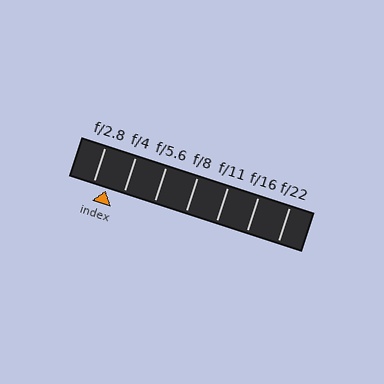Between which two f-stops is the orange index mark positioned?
The index mark is between f/2.8 and f/4.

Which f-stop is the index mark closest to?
The index mark is closest to f/2.8.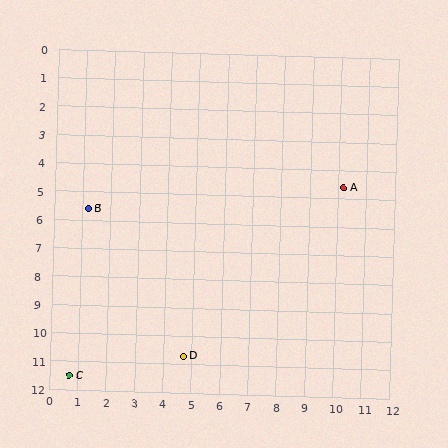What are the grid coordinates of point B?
Point B is at approximately (1.2, 5.6).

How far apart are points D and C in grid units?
Points D and C are about 4.1 grid units apart.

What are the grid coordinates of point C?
Point C is at approximately (0.7, 11.5).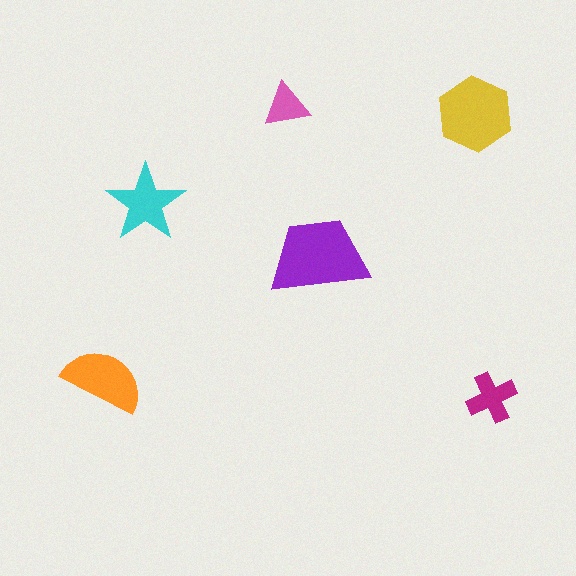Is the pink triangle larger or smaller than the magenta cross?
Smaller.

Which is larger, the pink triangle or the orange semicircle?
The orange semicircle.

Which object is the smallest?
The pink triangle.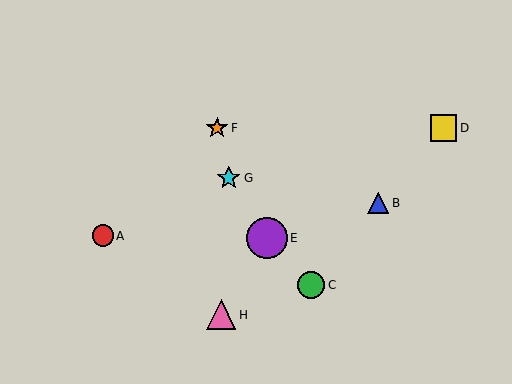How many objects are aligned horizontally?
2 objects (D, F) are aligned horizontally.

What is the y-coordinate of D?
Object D is at y≈128.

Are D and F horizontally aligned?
Yes, both are at y≈128.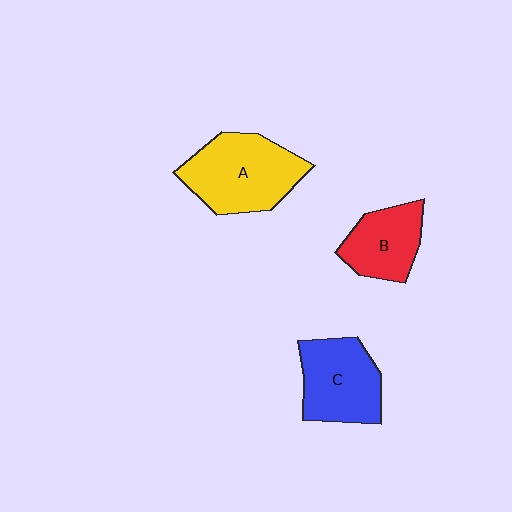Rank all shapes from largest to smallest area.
From largest to smallest: A (yellow), C (blue), B (red).